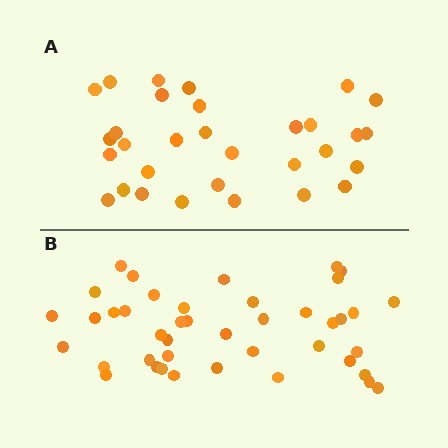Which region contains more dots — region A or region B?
Region B (the bottom region) has more dots.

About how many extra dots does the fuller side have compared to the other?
Region B has roughly 12 or so more dots than region A.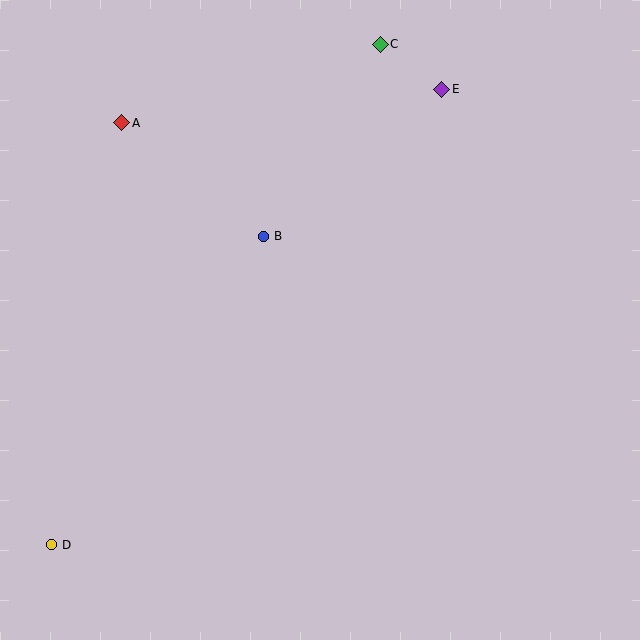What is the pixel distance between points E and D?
The distance between E and D is 600 pixels.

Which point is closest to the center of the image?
Point B at (264, 236) is closest to the center.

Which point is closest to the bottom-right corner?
Point B is closest to the bottom-right corner.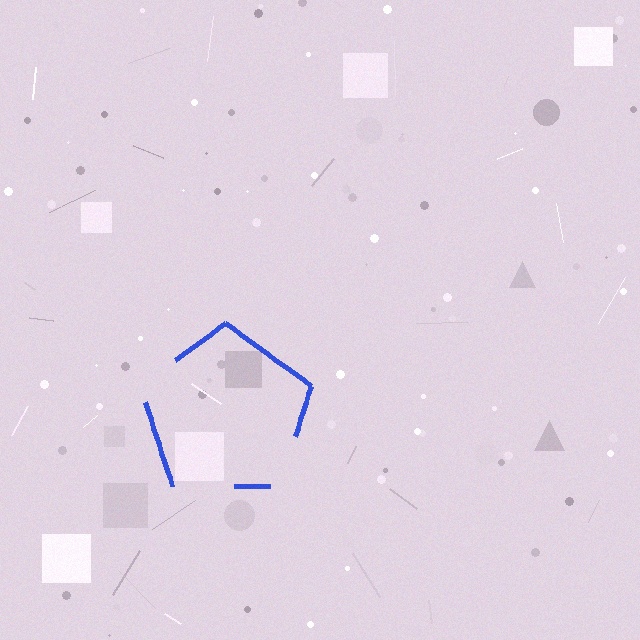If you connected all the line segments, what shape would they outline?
They would outline a pentagon.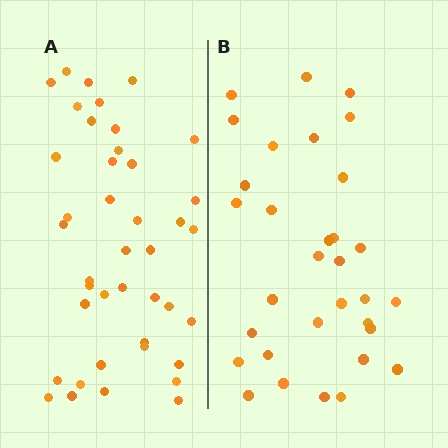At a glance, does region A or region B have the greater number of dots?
Region A (the left region) has more dots.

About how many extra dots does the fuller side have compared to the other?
Region A has roughly 8 or so more dots than region B.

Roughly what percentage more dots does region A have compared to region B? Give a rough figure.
About 30% more.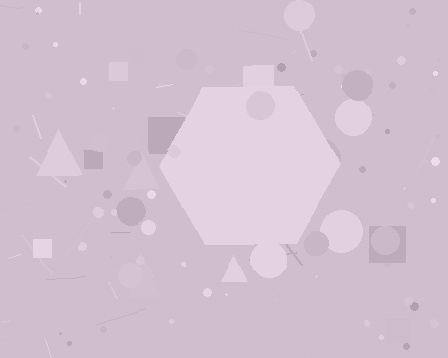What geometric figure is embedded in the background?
A hexagon is embedded in the background.